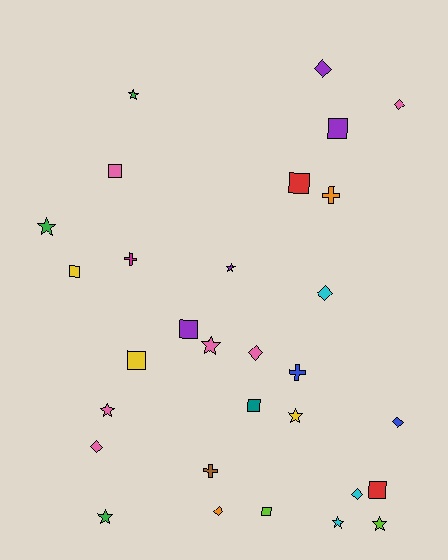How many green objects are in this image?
There are 3 green objects.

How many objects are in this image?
There are 30 objects.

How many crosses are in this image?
There are 4 crosses.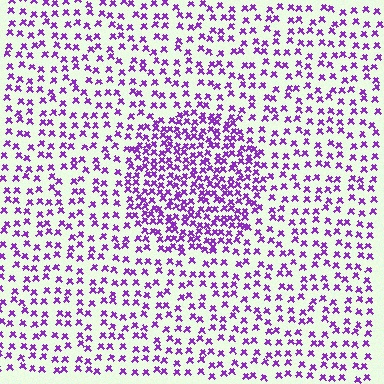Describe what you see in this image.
The image contains small purple elements arranged at two different densities. A circle-shaped region is visible where the elements are more densely packed than the surrounding area.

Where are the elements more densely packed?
The elements are more densely packed inside the circle boundary.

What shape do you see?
I see a circle.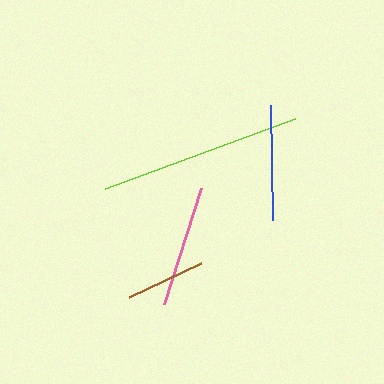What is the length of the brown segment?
The brown segment is approximately 80 pixels long.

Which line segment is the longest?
The lime line is the longest at approximately 203 pixels.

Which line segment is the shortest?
The brown line is the shortest at approximately 80 pixels.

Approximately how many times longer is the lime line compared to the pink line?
The lime line is approximately 1.7 times the length of the pink line.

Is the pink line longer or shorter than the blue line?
The pink line is longer than the blue line.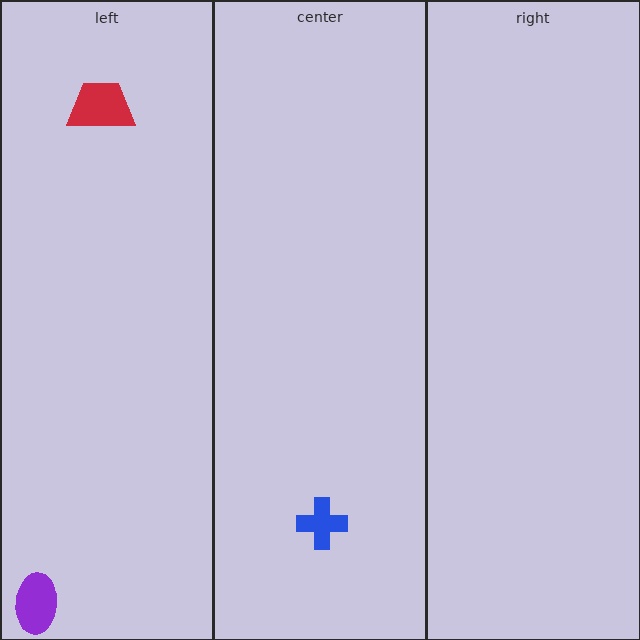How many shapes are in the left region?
2.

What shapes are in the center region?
The blue cross.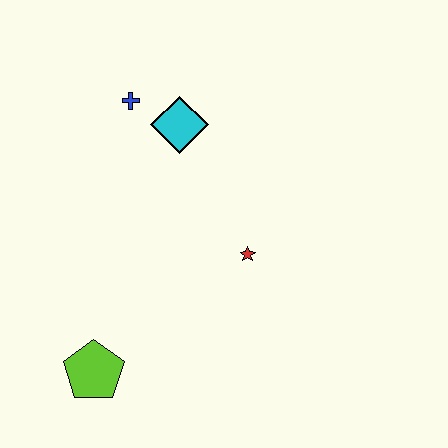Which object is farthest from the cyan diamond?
The lime pentagon is farthest from the cyan diamond.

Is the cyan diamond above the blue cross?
No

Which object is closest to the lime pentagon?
The red star is closest to the lime pentagon.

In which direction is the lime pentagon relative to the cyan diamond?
The lime pentagon is below the cyan diamond.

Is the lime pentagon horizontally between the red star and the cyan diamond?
No